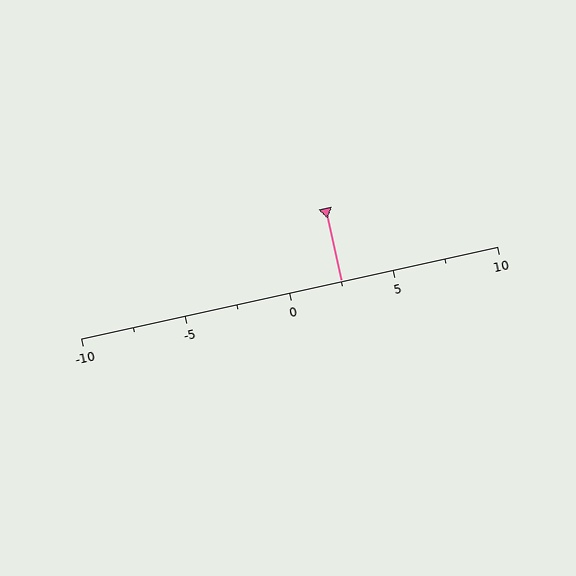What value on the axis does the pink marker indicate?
The marker indicates approximately 2.5.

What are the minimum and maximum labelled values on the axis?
The axis runs from -10 to 10.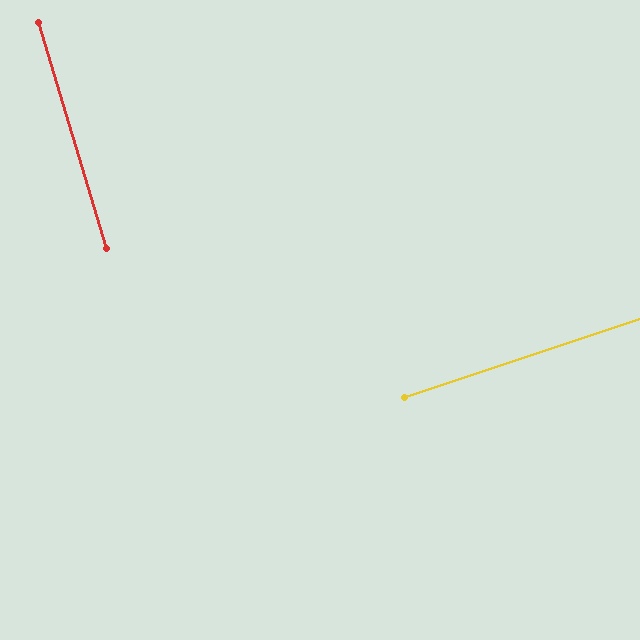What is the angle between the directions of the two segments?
Approximately 88 degrees.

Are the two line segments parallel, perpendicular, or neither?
Perpendicular — they meet at approximately 88°.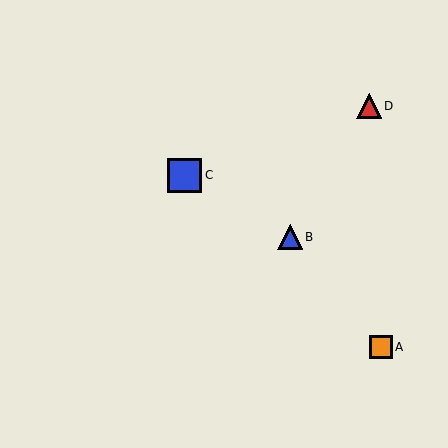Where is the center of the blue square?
The center of the blue square is at (185, 175).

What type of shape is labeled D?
Shape D is a red triangle.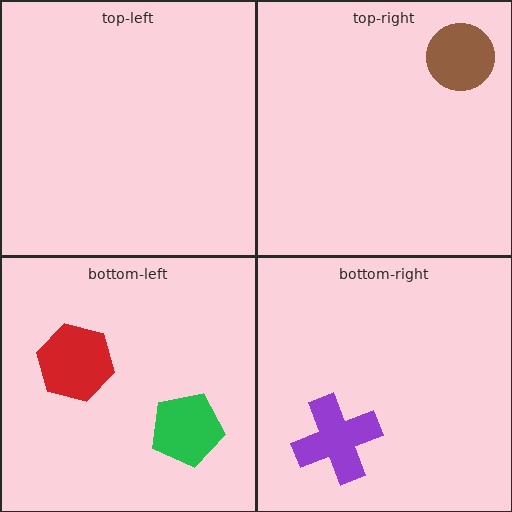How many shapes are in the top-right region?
1.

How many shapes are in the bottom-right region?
1.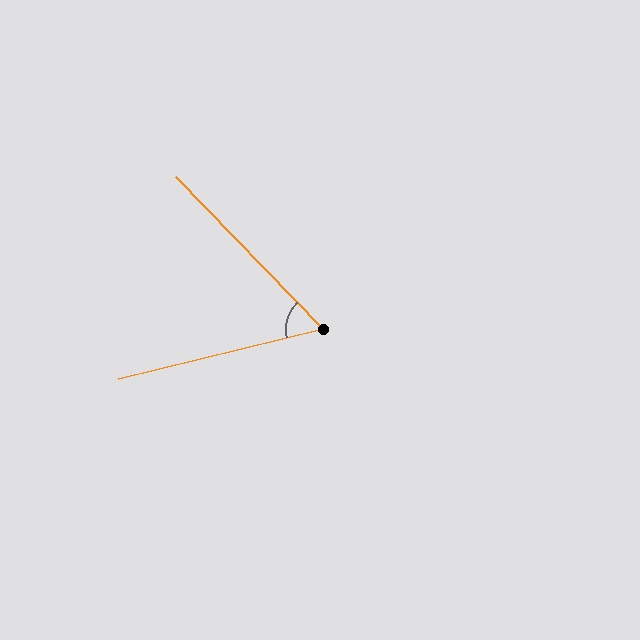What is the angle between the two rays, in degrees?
Approximately 59 degrees.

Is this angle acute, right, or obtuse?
It is acute.